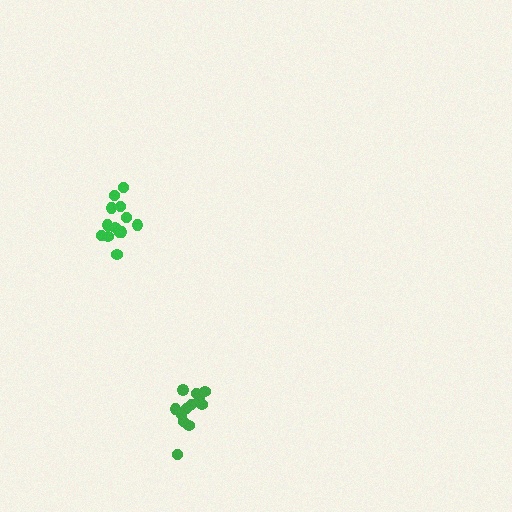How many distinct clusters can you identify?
There are 2 distinct clusters.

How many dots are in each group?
Group 1: 13 dots, Group 2: 12 dots (25 total).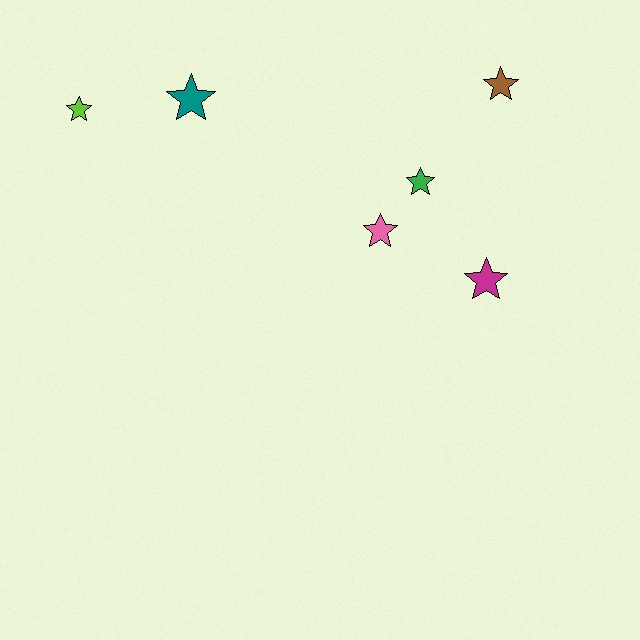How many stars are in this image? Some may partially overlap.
There are 6 stars.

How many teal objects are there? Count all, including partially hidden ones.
There is 1 teal object.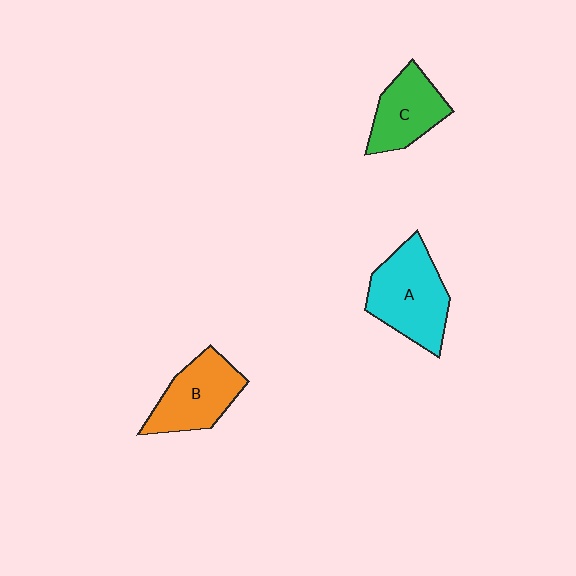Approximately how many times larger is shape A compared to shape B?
Approximately 1.2 times.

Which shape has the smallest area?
Shape C (green).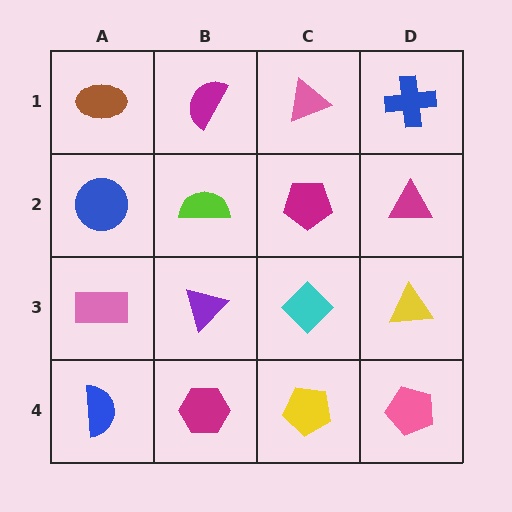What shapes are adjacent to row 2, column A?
A brown ellipse (row 1, column A), a pink rectangle (row 3, column A), a lime semicircle (row 2, column B).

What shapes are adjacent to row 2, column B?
A magenta semicircle (row 1, column B), a purple triangle (row 3, column B), a blue circle (row 2, column A), a magenta pentagon (row 2, column C).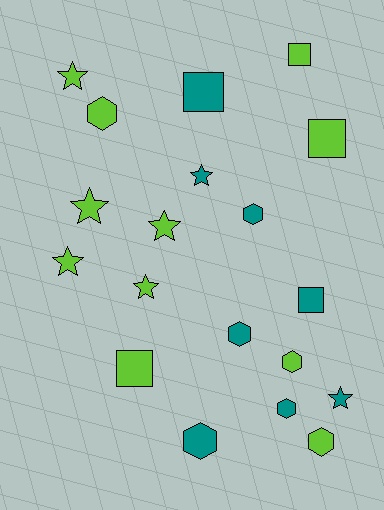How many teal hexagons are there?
There are 4 teal hexagons.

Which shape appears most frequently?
Star, with 7 objects.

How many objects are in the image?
There are 19 objects.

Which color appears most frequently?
Lime, with 11 objects.